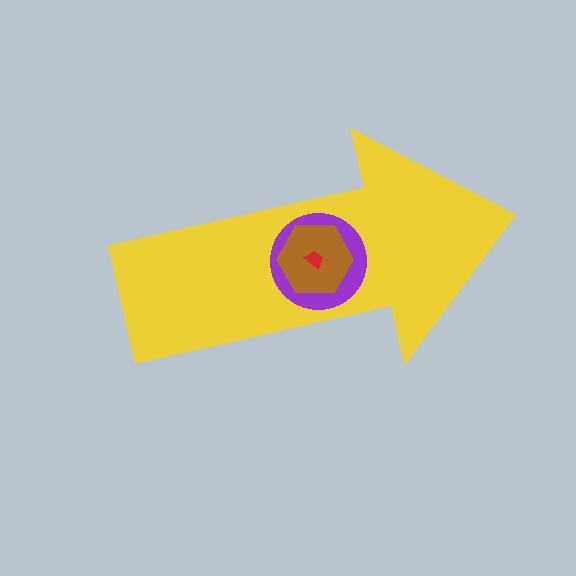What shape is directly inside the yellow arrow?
The purple circle.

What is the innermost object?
The red trapezoid.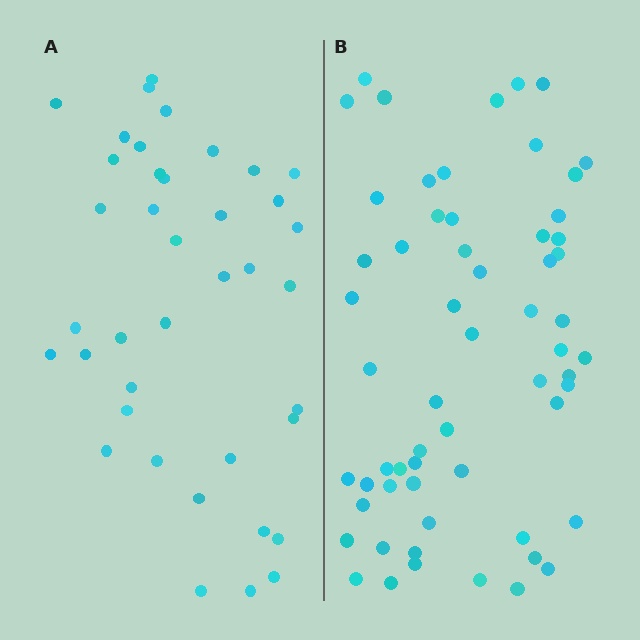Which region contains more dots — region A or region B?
Region B (the right region) has more dots.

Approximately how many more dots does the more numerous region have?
Region B has approximately 20 more dots than region A.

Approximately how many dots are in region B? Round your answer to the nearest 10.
About 60 dots.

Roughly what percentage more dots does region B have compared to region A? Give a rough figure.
About 55% more.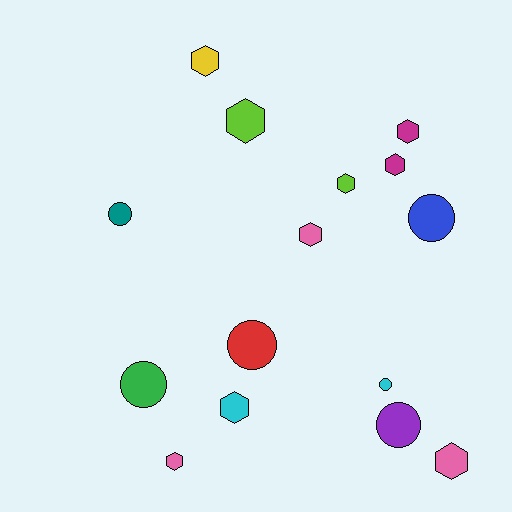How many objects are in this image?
There are 15 objects.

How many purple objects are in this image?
There is 1 purple object.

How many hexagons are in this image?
There are 9 hexagons.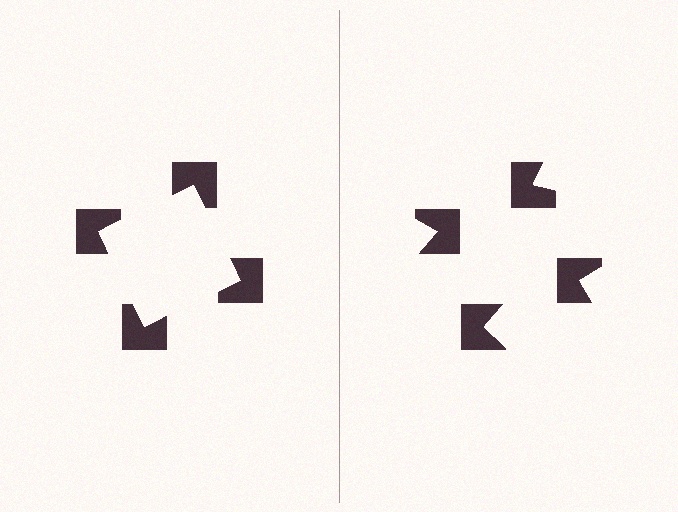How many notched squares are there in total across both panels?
8 — 4 on each side.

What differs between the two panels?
The notched squares are positioned identically on both sides; only the wedge orientations differ. On the left they align to a square; on the right they are misaligned.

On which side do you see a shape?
An illusory square appears on the left side. On the right side the wedge cuts are rotated, so no coherent shape forms.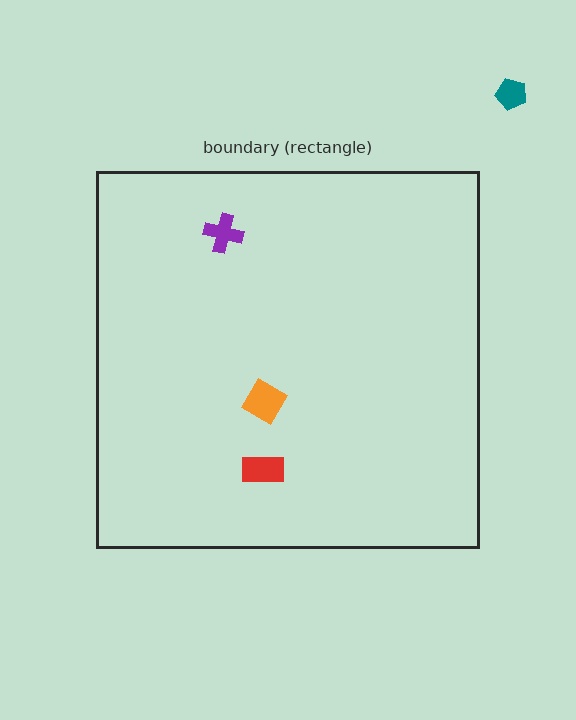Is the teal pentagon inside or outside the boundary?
Outside.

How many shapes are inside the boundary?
3 inside, 1 outside.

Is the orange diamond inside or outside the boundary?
Inside.